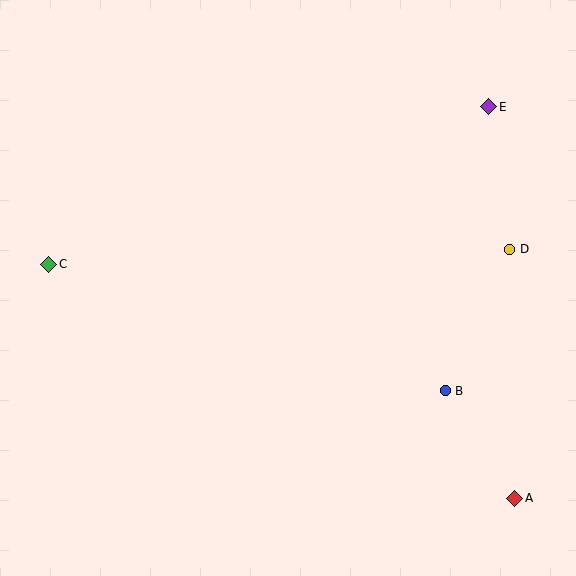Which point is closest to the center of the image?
Point B at (445, 391) is closest to the center.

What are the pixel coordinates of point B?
Point B is at (445, 391).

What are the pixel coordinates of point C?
Point C is at (49, 264).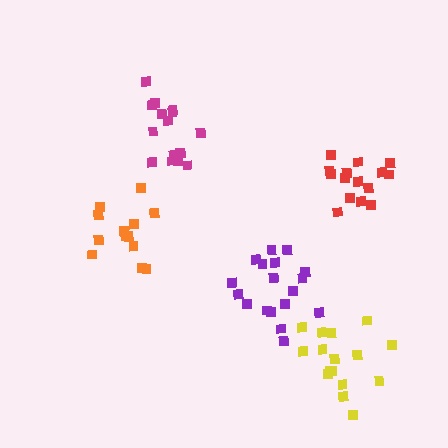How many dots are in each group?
Group 1: 13 dots, Group 2: 15 dots, Group 3: 16 dots, Group 4: 18 dots, Group 5: 15 dots (77 total).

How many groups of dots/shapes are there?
There are 5 groups.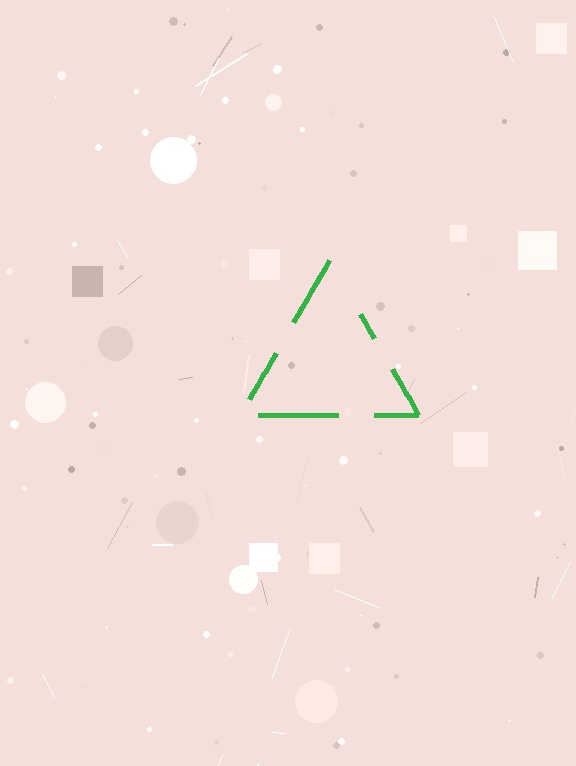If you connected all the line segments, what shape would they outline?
They would outline a triangle.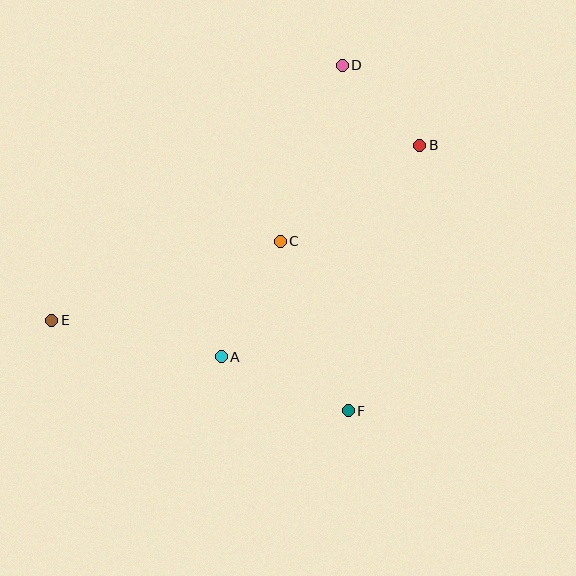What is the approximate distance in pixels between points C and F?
The distance between C and F is approximately 182 pixels.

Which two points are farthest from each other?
Points B and E are farthest from each other.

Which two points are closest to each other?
Points B and D are closest to each other.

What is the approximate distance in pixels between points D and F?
The distance between D and F is approximately 346 pixels.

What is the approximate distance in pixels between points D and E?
The distance between D and E is approximately 387 pixels.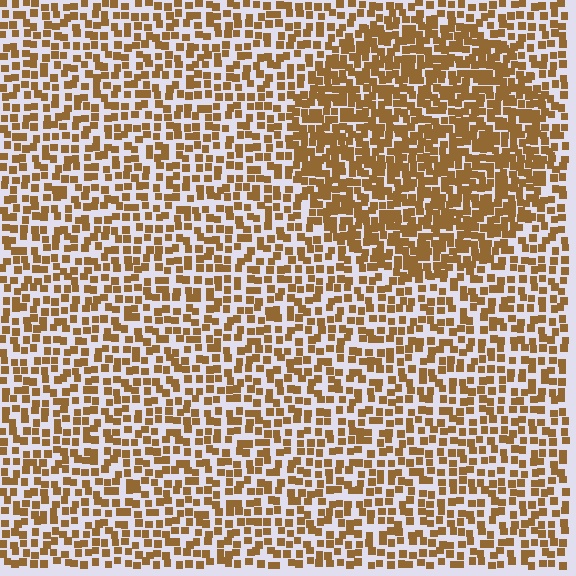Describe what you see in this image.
The image contains small brown elements arranged at two different densities. A circle-shaped region is visible where the elements are more densely packed than the surrounding area.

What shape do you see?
I see a circle.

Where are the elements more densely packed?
The elements are more densely packed inside the circle boundary.